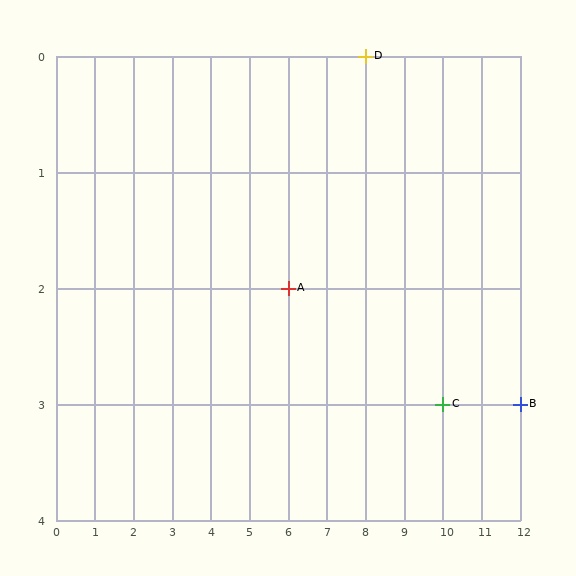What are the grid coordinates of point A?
Point A is at grid coordinates (6, 2).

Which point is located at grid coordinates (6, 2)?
Point A is at (6, 2).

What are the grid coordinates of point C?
Point C is at grid coordinates (10, 3).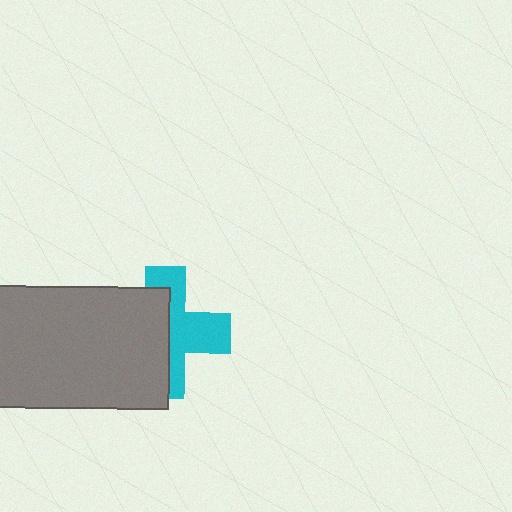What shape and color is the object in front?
The object in front is a gray rectangle.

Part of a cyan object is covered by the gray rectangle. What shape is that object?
It is a cross.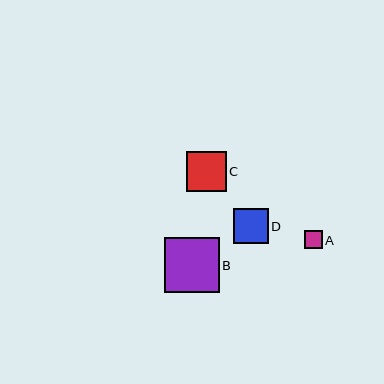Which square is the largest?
Square B is the largest with a size of approximately 55 pixels.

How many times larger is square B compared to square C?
Square B is approximately 1.4 times the size of square C.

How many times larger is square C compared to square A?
Square C is approximately 2.3 times the size of square A.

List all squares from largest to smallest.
From largest to smallest: B, C, D, A.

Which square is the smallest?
Square A is the smallest with a size of approximately 18 pixels.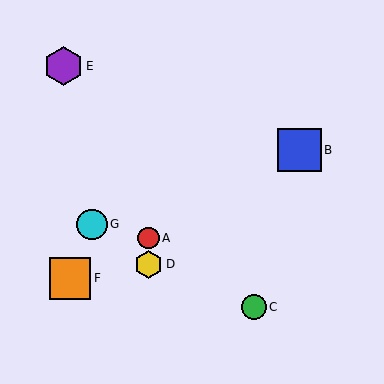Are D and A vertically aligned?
Yes, both are at x≈148.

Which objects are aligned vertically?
Objects A, D are aligned vertically.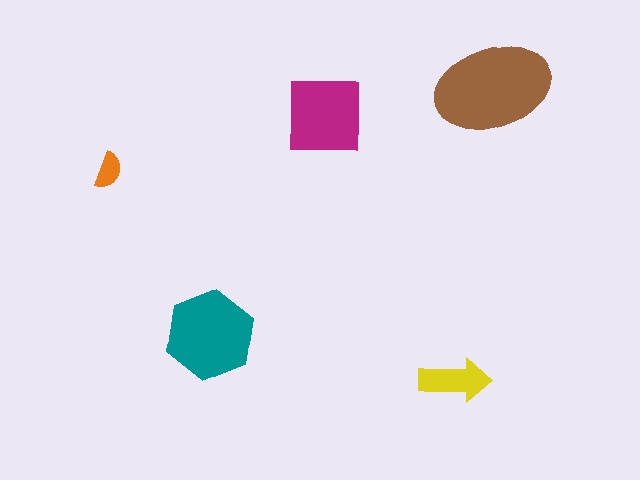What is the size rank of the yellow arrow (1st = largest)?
4th.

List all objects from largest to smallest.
The brown ellipse, the teal hexagon, the magenta square, the yellow arrow, the orange semicircle.